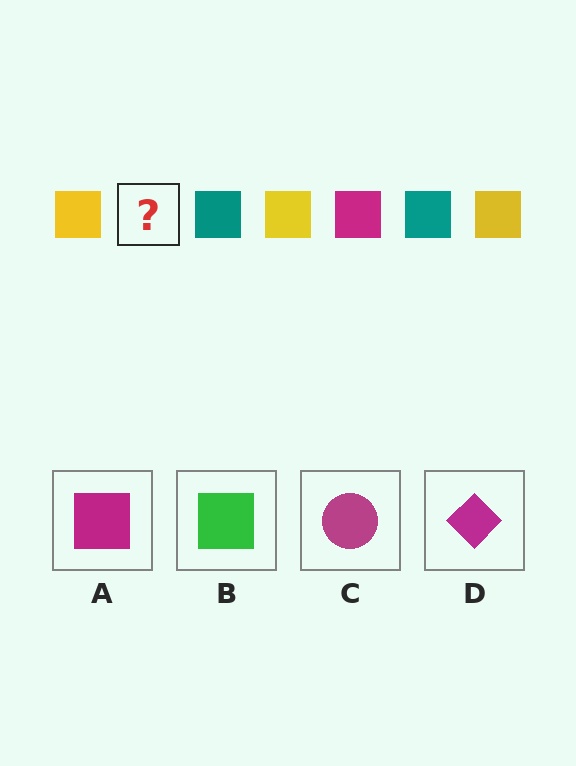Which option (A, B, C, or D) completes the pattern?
A.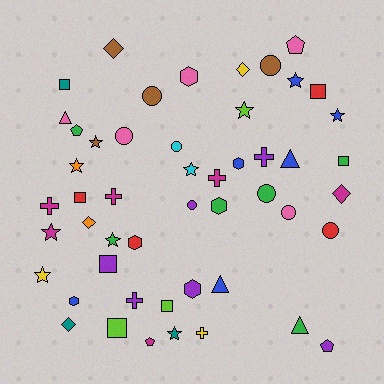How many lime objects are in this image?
There are 3 lime objects.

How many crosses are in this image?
There are 6 crosses.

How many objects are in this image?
There are 50 objects.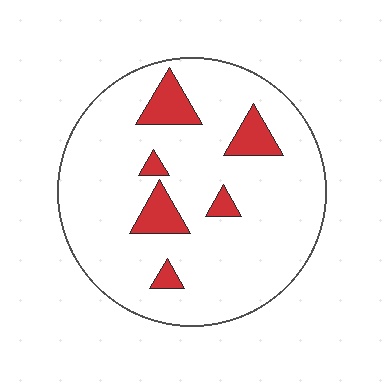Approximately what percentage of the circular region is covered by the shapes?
Approximately 10%.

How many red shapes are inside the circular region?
6.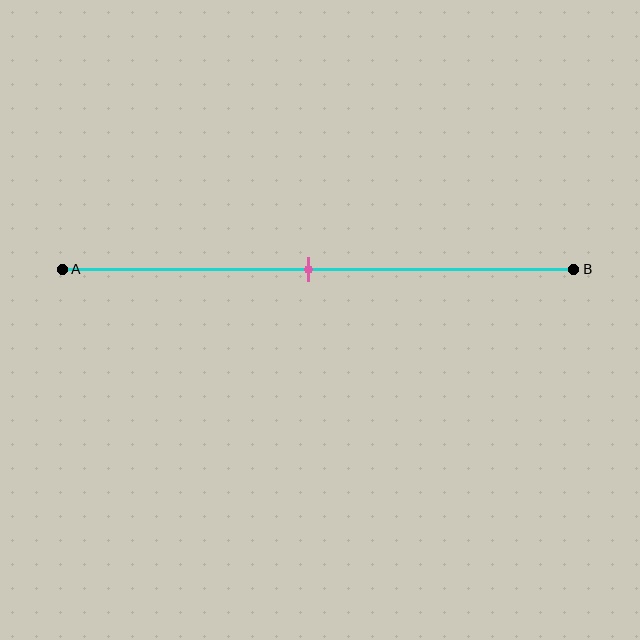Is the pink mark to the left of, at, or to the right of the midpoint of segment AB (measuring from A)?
The pink mark is approximately at the midpoint of segment AB.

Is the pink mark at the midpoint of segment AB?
Yes, the mark is approximately at the midpoint.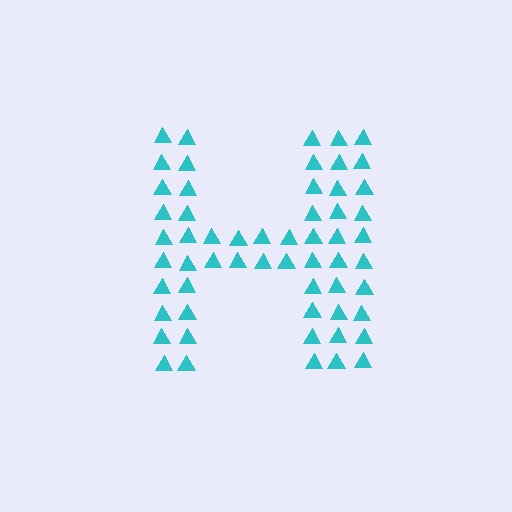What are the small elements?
The small elements are triangles.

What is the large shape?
The large shape is the letter H.